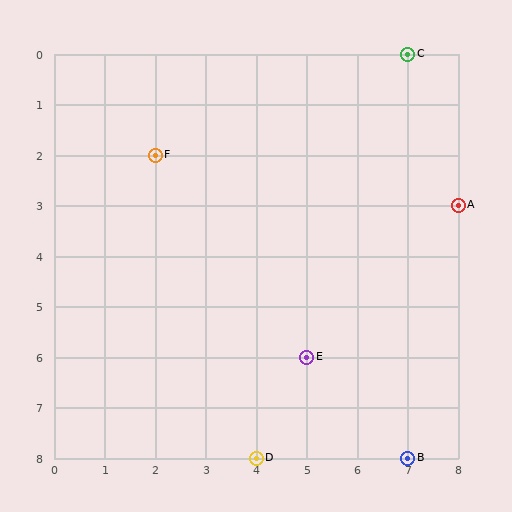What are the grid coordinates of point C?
Point C is at grid coordinates (7, 0).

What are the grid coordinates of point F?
Point F is at grid coordinates (2, 2).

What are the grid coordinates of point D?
Point D is at grid coordinates (4, 8).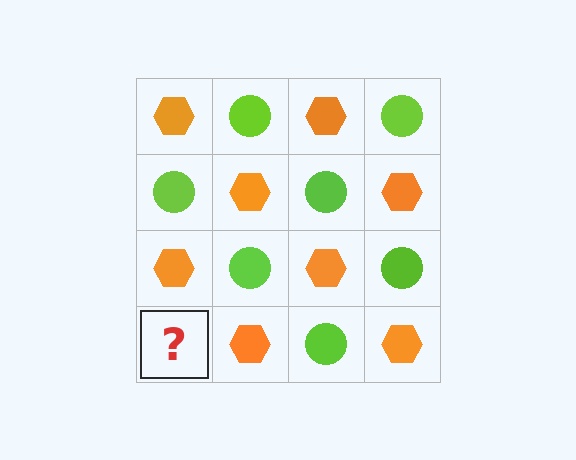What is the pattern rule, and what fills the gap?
The rule is that it alternates orange hexagon and lime circle in a checkerboard pattern. The gap should be filled with a lime circle.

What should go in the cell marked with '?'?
The missing cell should contain a lime circle.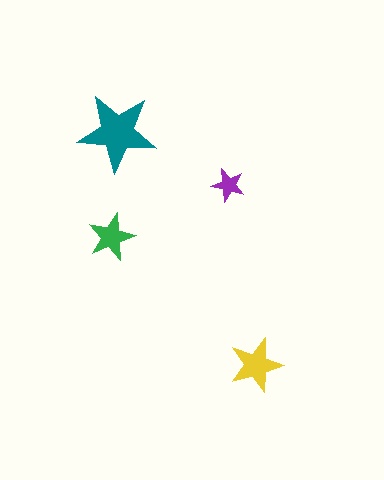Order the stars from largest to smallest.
the teal one, the yellow one, the green one, the purple one.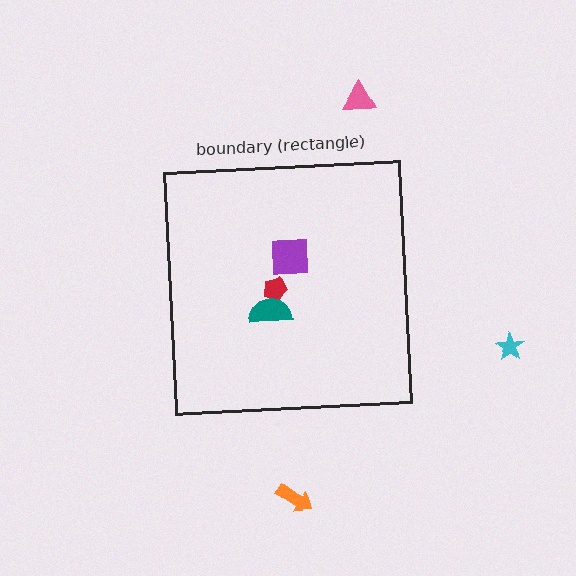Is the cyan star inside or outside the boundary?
Outside.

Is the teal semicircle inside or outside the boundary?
Inside.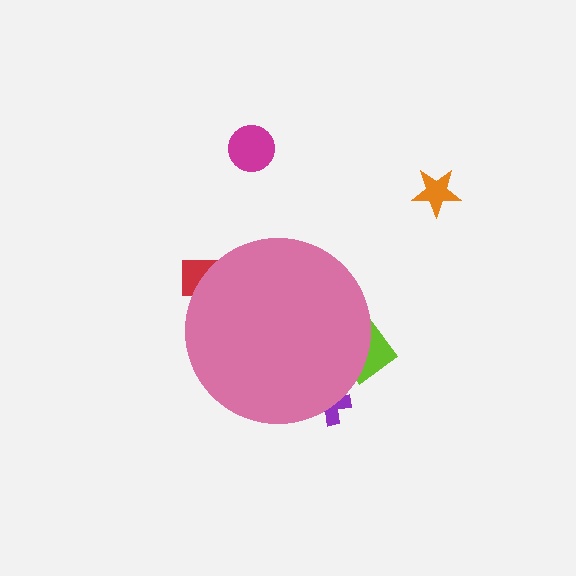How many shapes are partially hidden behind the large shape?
3 shapes are partially hidden.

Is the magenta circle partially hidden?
No, the magenta circle is fully visible.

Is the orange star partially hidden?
No, the orange star is fully visible.